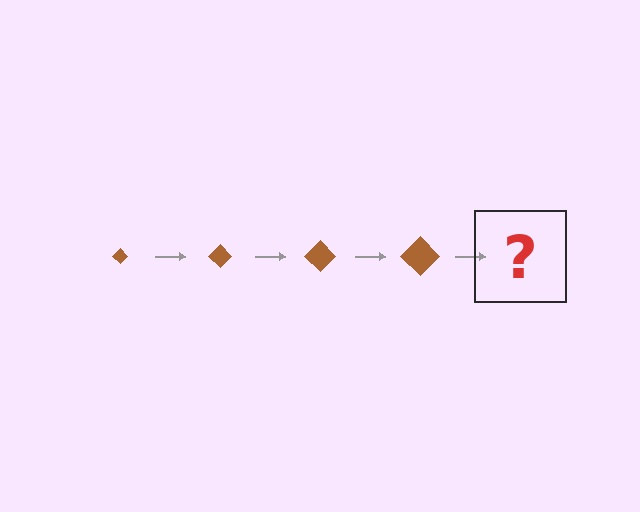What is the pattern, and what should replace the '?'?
The pattern is that the diamond gets progressively larger each step. The '?' should be a brown diamond, larger than the previous one.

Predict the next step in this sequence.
The next step is a brown diamond, larger than the previous one.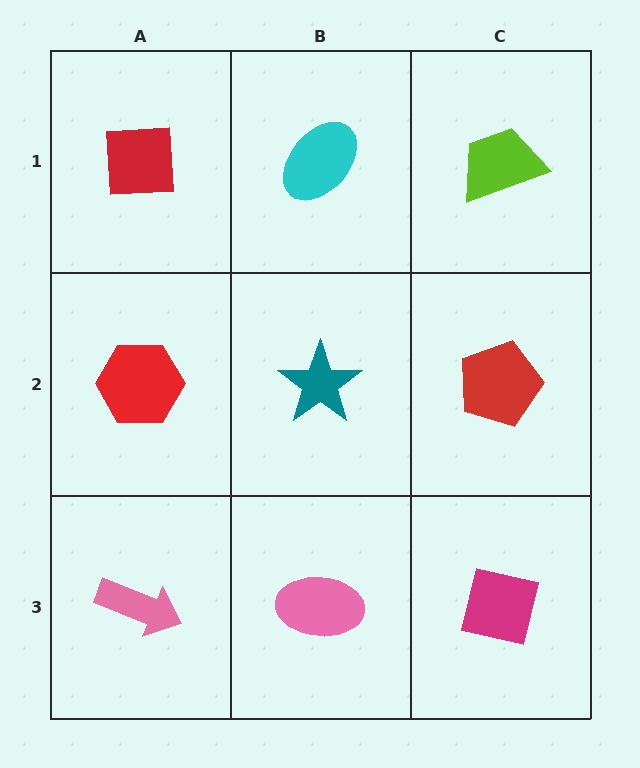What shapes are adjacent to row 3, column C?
A red pentagon (row 2, column C), a pink ellipse (row 3, column B).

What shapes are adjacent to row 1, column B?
A teal star (row 2, column B), a red square (row 1, column A), a lime trapezoid (row 1, column C).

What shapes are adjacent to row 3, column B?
A teal star (row 2, column B), a pink arrow (row 3, column A), a magenta square (row 3, column C).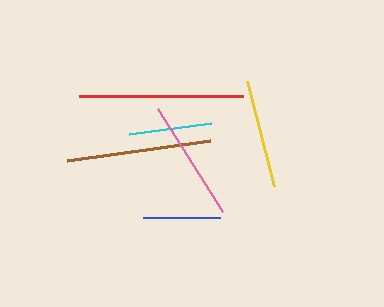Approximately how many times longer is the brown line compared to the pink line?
The brown line is approximately 1.2 times the length of the pink line.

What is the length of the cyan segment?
The cyan segment is approximately 82 pixels long.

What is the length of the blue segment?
The blue segment is approximately 77 pixels long.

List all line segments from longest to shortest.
From longest to shortest: red, brown, pink, yellow, cyan, blue.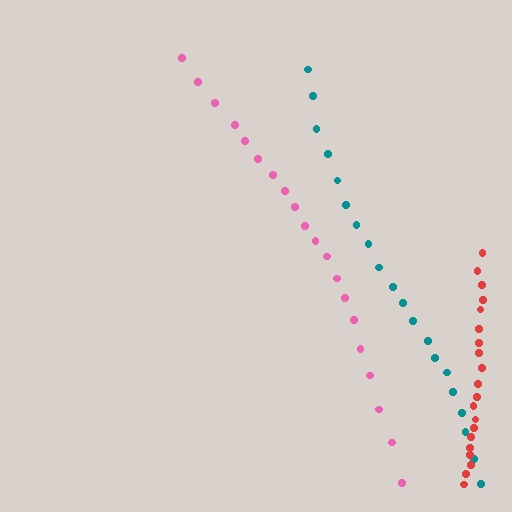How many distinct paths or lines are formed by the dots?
There are 3 distinct paths.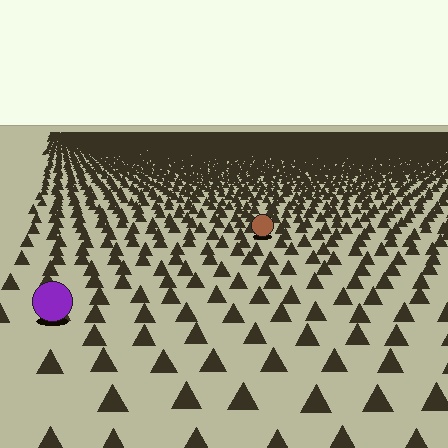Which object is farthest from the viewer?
The brown circle is farthest from the viewer. It appears smaller and the ground texture around it is denser.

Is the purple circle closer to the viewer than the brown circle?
Yes. The purple circle is closer — you can tell from the texture gradient: the ground texture is coarser near it.